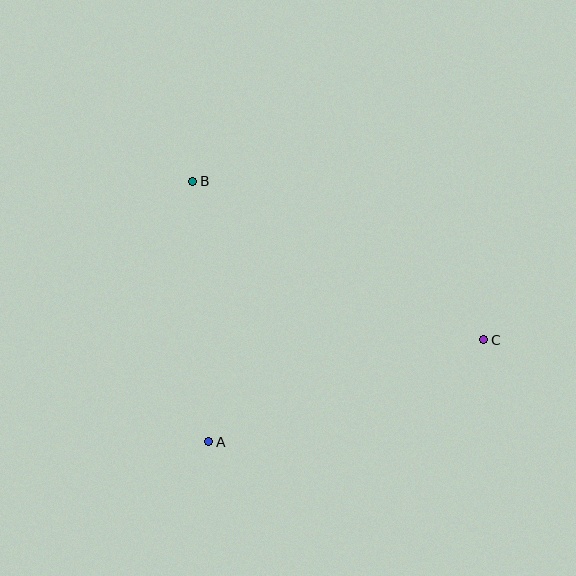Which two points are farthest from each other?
Points B and C are farthest from each other.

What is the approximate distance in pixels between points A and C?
The distance between A and C is approximately 293 pixels.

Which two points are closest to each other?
Points A and B are closest to each other.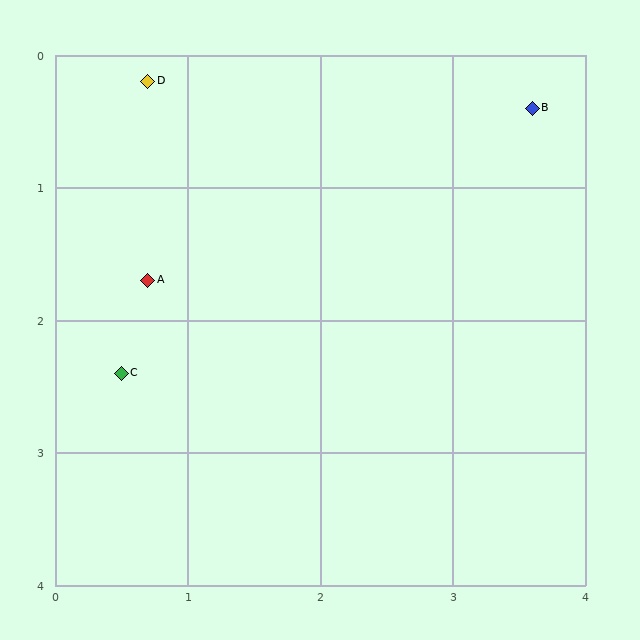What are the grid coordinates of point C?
Point C is at approximately (0.5, 2.4).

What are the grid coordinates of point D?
Point D is at approximately (0.7, 0.2).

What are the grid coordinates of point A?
Point A is at approximately (0.7, 1.7).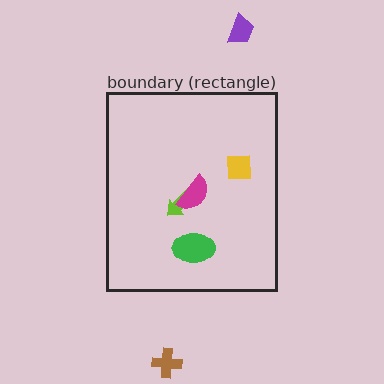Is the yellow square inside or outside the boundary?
Inside.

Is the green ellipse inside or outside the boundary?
Inside.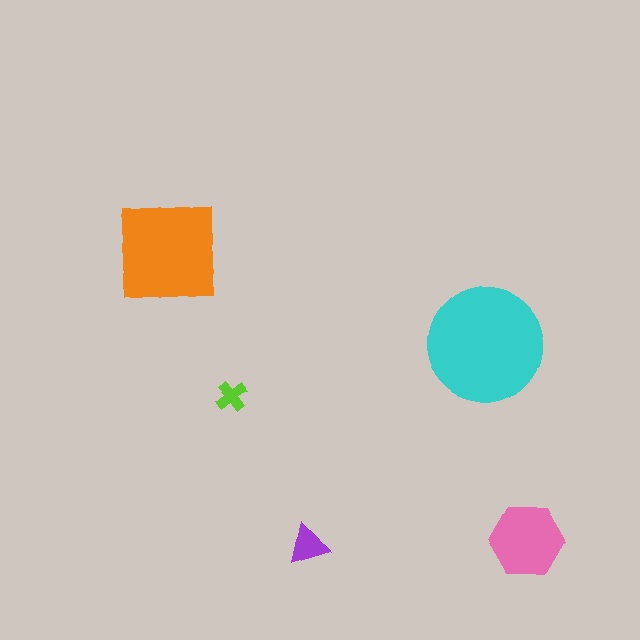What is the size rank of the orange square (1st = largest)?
2nd.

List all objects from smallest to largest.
The lime cross, the purple triangle, the pink hexagon, the orange square, the cyan circle.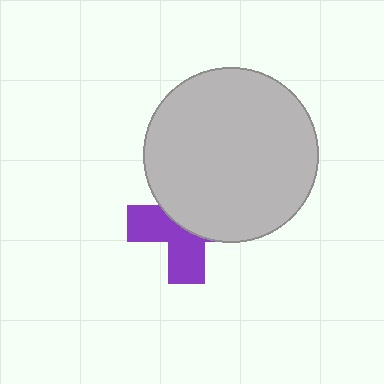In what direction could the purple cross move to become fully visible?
The purple cross could move down. That would shift it out from behind the light gray circle entirely.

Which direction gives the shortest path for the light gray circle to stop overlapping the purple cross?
Moving up gives the shortest separation.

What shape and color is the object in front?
The object in front is a light gray circle.